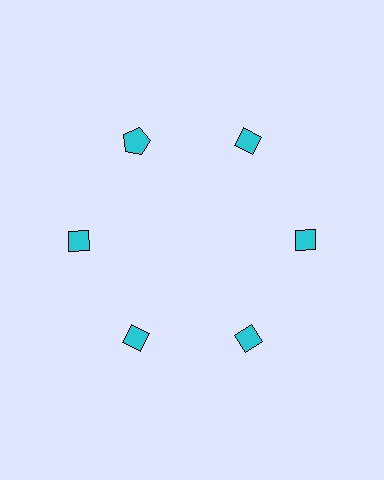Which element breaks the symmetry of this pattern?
The cyan pentagon at roughly the 11 o'clock position breaks the symmetry. All other shapes are cyan diamonds.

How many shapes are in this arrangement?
There are 6 shapes arranged in a ring pattern.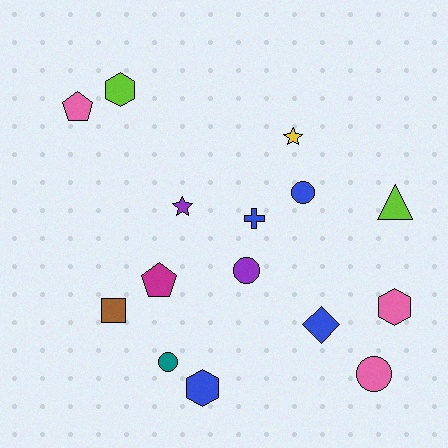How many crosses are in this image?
There is 1 cross.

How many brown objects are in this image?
There is 1 brown object.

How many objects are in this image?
There are 15 objects.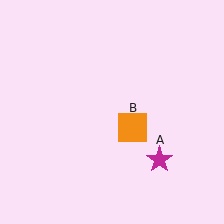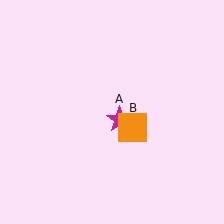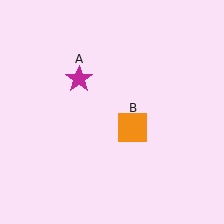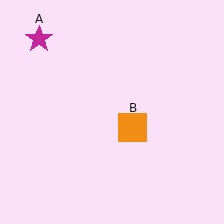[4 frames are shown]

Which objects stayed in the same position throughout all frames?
Orange square (object B) remained stationary.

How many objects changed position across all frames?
1 object changed position: magenta star (object A).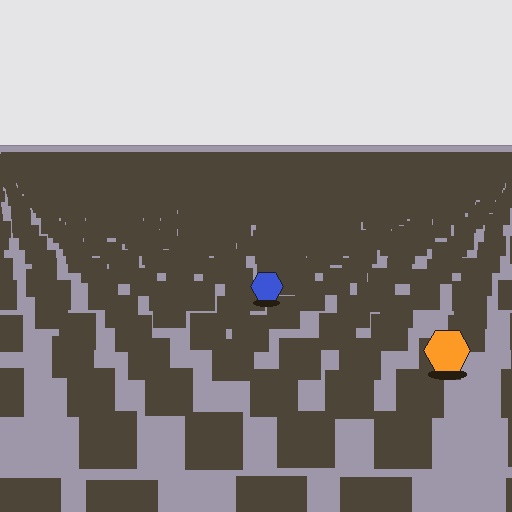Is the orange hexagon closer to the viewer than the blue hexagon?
Yes. The orange hexagon is closer — you can tell from the texture gradient: the ground texture is coarser near it.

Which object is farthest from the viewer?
The blue hexagon is farthest from the viewer. It appears smaller and the ground texture around it is denser.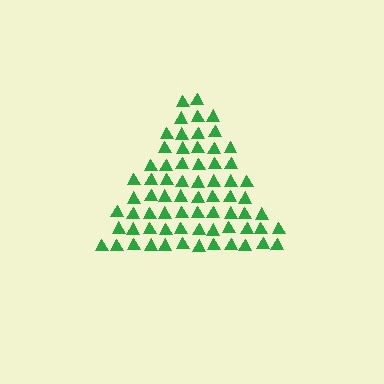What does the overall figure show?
The overall figure shows a triangle.